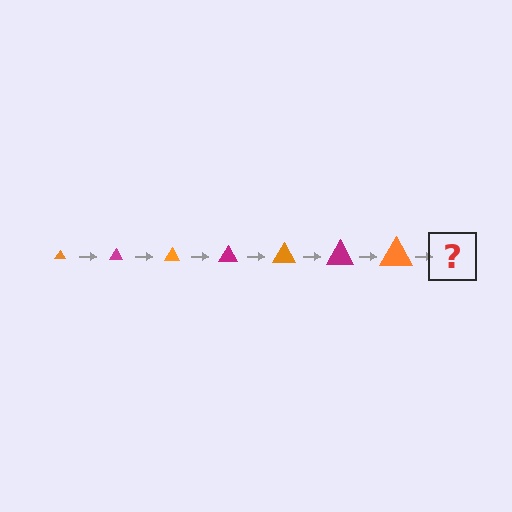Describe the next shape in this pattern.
It should be a magenta triangle, larger than the previous one.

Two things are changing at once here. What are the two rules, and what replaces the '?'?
The two rules are that the triangle grows larger each step and the color cycles through orange and magenta. The '?' should be a magenta triangle, larger than the previous one.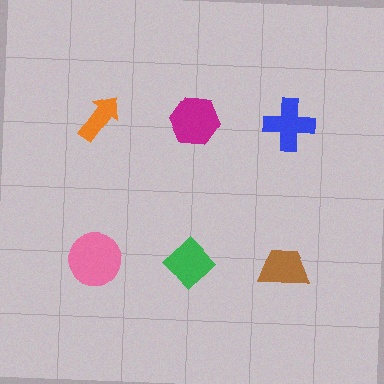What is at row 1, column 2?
A magenta hexagon.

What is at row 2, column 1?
A pink circle.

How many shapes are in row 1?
3 shapes.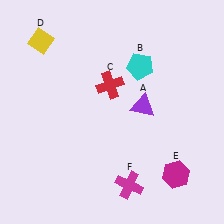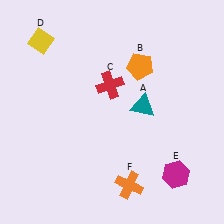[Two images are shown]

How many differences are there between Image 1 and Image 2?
There are 3 differences between the two images.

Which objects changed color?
A changed from purple to teal. B changed from cyan to orange. F changed from magenta to orange.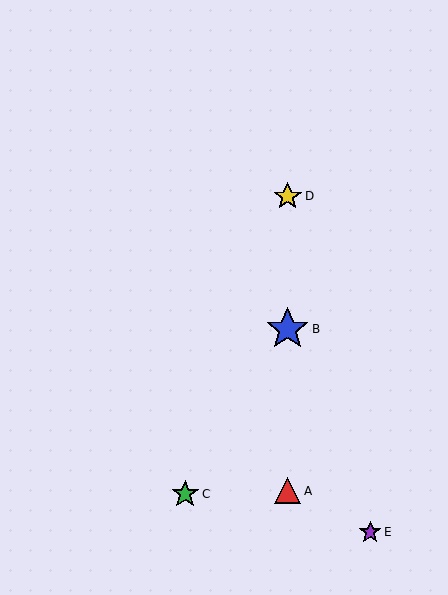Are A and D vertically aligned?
Yes, both are at x≈288.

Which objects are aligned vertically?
Objects A, B, D are aligned vertically.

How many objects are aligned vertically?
3 objects (A, B, D) are aligned vertically.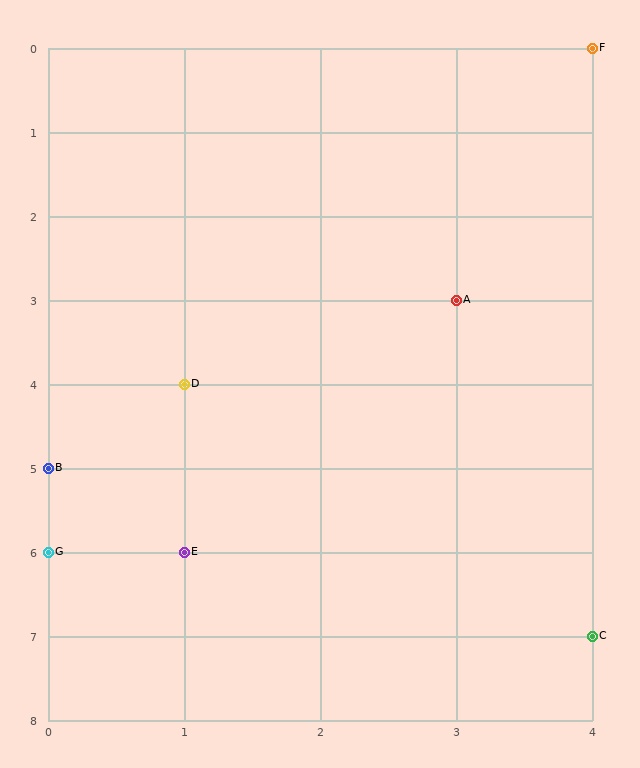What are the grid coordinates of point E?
Point E is at grid coordinates (1, 6).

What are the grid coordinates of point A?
Point A is at grid coordinates (3, 3).